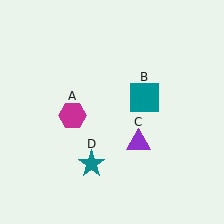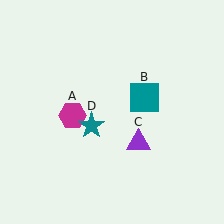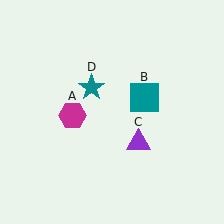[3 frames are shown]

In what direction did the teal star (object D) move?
The teal star (object D) moved up.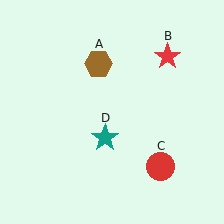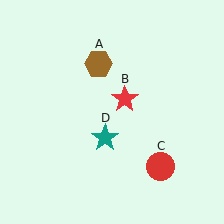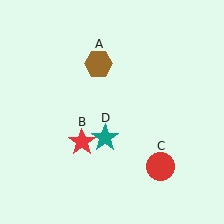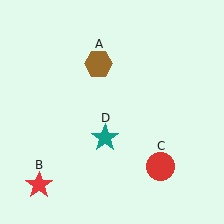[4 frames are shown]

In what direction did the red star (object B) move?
The red star (object B) moved down and to the left.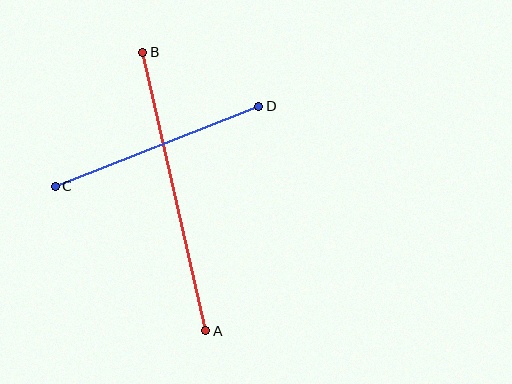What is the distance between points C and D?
The distance is approximately 219 pixels.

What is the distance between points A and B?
The distance is approximately 285 pixels.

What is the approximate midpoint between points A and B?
The midpoint is at approximately (174, 191) pixels.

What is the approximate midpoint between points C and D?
The midpoint is at approximately (157, 146) pixels.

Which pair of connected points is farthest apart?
Points A and B are farthest apart.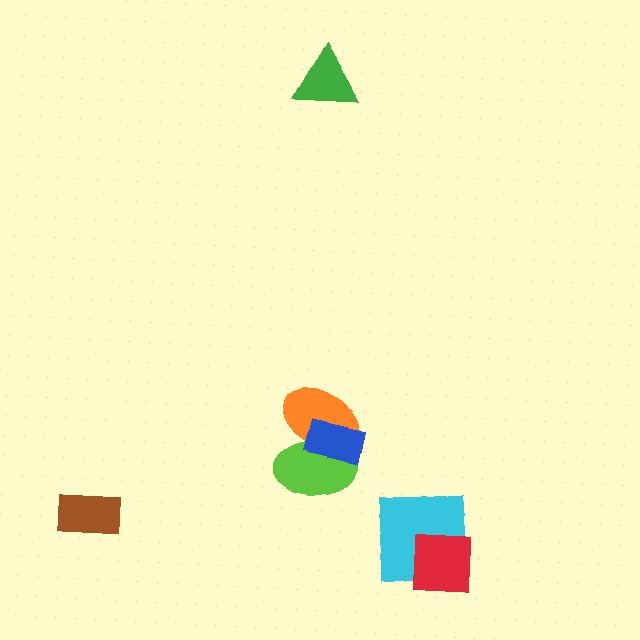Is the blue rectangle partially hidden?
No, no other shape covers it.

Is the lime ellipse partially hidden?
Yes, it is partially covered by another shape.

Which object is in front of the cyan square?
The red square is in front of the cyan square.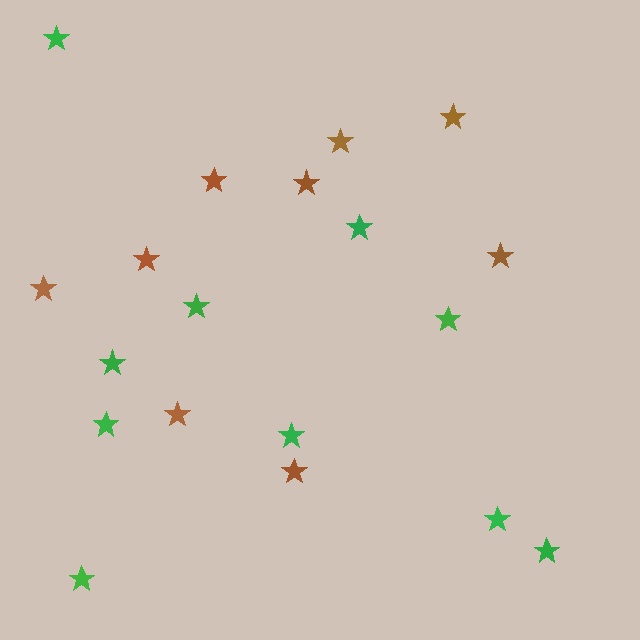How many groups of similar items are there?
There are 2 groups: one group of green stars (10) and one group of brown stars (9).